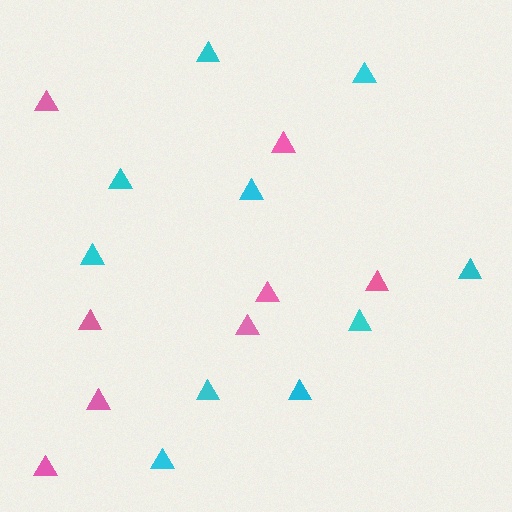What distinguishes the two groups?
There are 2 groups: one group of cyan triangles (10) and one group of pink triangles (8).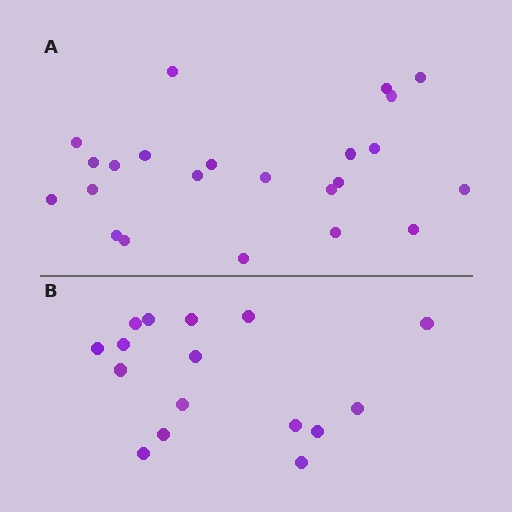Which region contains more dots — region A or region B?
Region A (the top region) has more dots.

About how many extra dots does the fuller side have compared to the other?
Region A has roughly 8 or so more dots than region B.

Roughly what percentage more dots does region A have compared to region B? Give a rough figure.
About 45% more.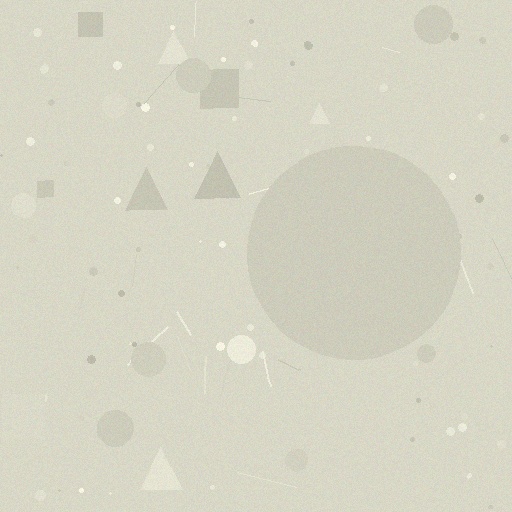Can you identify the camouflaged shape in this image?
The camouflaged shape is a circle.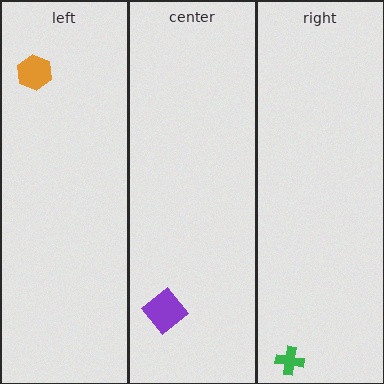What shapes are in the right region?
The green cross.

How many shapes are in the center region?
1.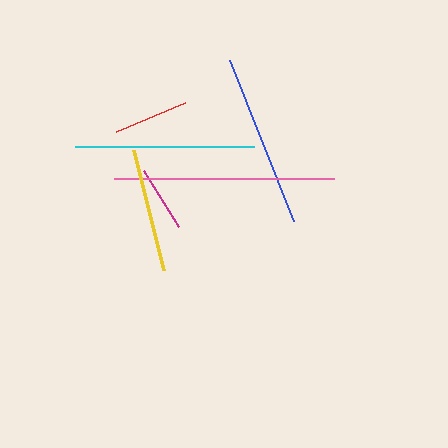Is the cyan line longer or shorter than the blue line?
The cyan line is longer than the blue line.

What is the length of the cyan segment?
The cyan segment is approximately 179 pixels long.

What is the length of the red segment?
The red segment is approximately 75 pixels long.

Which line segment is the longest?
The pink line is the longest at approximately 220 pixels.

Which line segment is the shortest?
The magenta line is the shortest at approximately 66 pixels.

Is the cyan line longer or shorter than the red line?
The cyan line is longer than the red line.